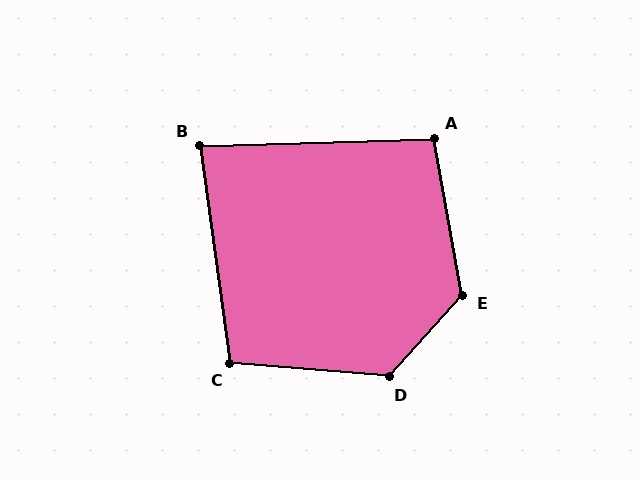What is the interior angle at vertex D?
Approximately 128 degrees (obtuse).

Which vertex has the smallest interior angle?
B, at approximately 84 degrees.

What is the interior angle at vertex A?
Approximately 98 degrees (obtuse).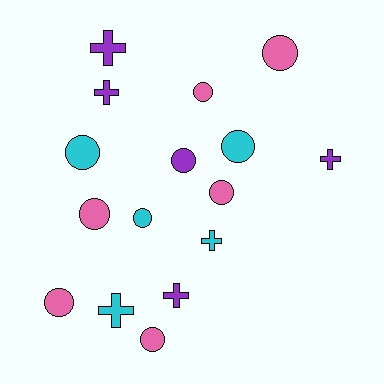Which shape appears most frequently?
Circle, with 10 objects.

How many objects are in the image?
There are 16 objects.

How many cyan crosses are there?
There are 2 cyan crosses.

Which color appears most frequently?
Pink, with 6 objects.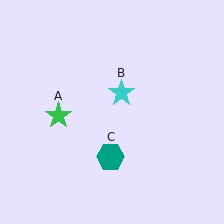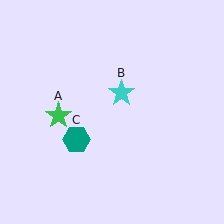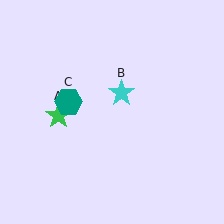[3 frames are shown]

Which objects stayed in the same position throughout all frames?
Green star (object A) and cyan star (object B) remained stationary.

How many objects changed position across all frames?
1 object changed position: teal hexagon (object C).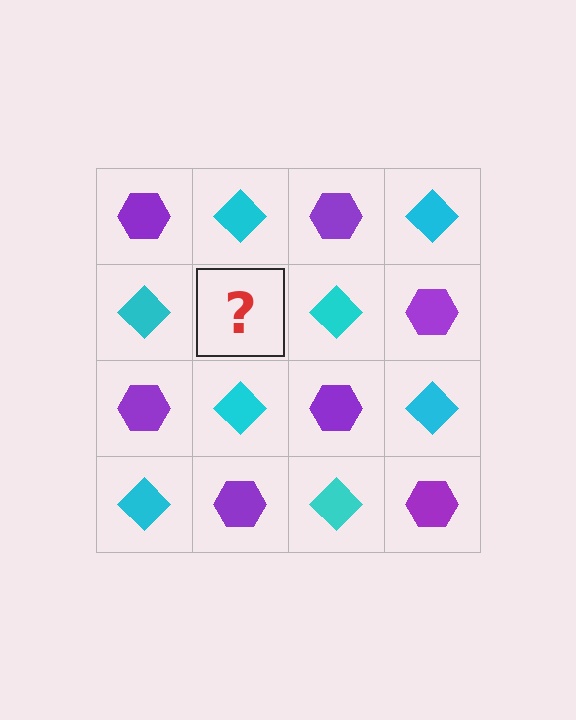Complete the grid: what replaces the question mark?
The question mark should be replaced with a purple hexagon.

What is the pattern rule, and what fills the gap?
The rule is that it alternates purple hexagon and cyan diamond in a checkerboard pattern. The gap should be filled with a purple hexagon.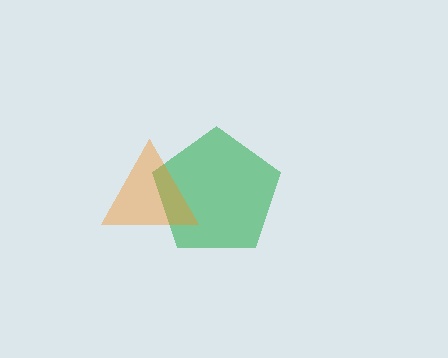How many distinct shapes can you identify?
There are 2 distinct shapes: a green pentagon, an orange triangle.